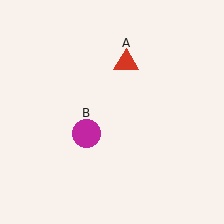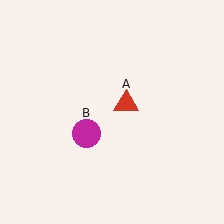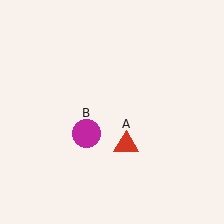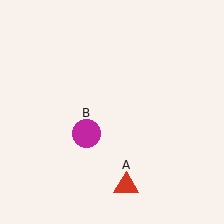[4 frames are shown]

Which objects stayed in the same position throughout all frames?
Magenta circle (object B) remained stationary.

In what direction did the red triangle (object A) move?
The red triangle (object A) moved down.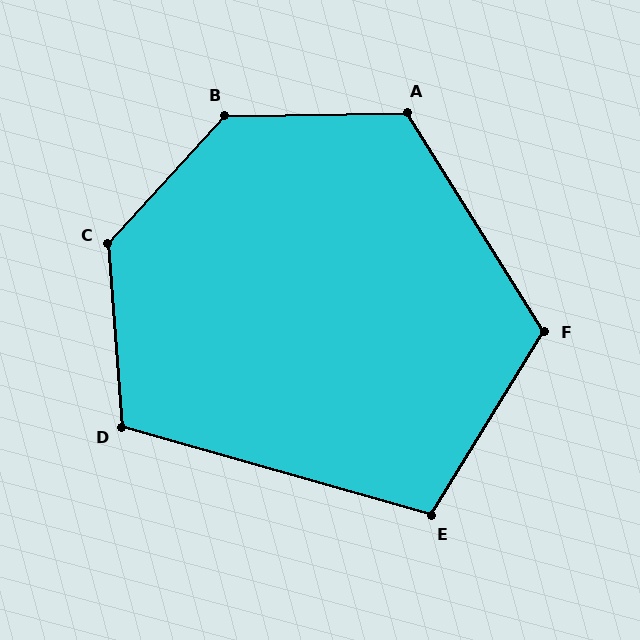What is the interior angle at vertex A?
Approximately 121 degrees (obtuse).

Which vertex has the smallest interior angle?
E, at approximately 106 degrees.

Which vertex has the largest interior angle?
B, at approximately 133 degrees.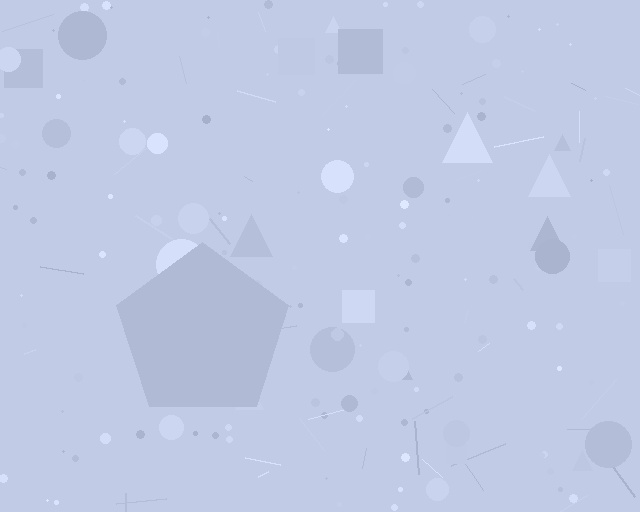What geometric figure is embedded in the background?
A pentagon is embedded in the background.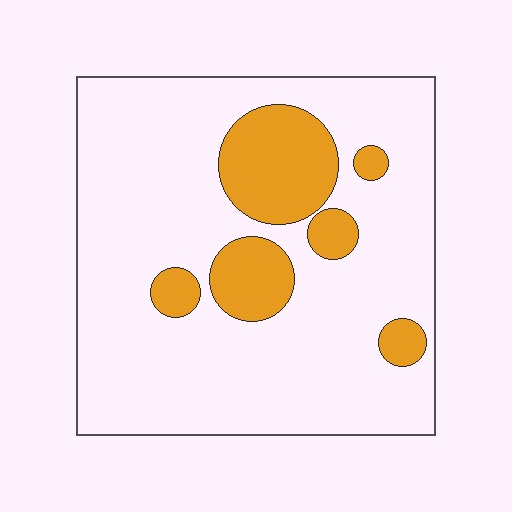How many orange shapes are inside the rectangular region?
6.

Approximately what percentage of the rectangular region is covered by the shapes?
Approximately 20%.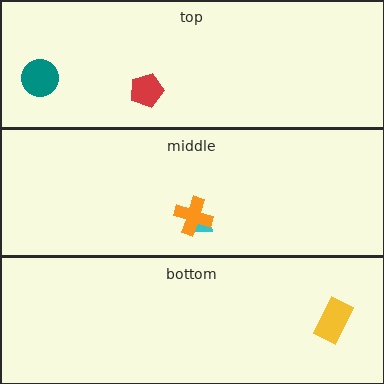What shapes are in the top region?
The teal circle, the red pentagon.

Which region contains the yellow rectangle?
The bottom region.